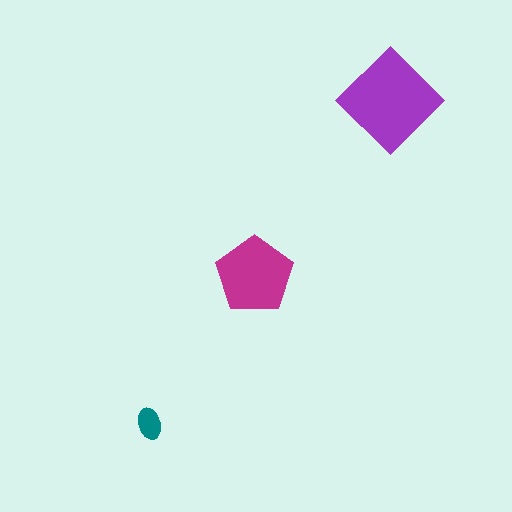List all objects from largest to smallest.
The purple diamond, the magenta pentagon, the teal ellipse.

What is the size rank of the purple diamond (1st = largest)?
1st.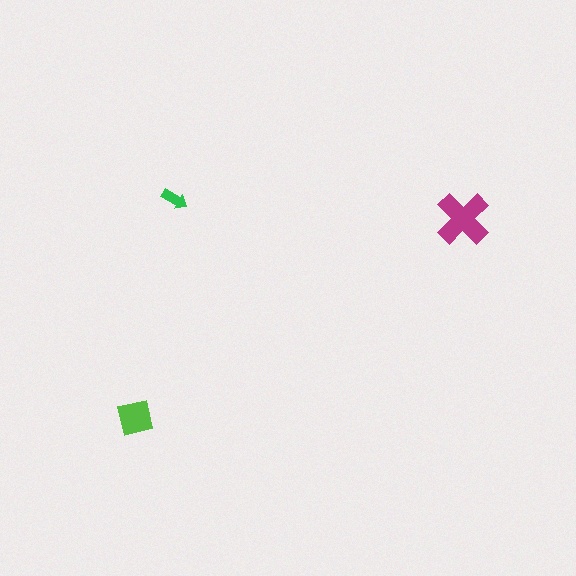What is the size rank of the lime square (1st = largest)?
2nd.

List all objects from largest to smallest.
The magenta cross, the lime square, the green arrow.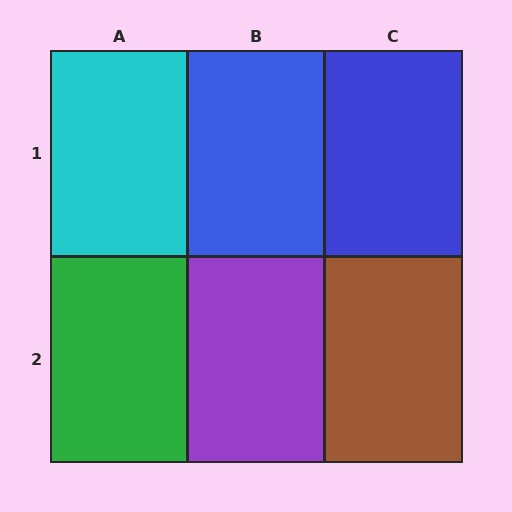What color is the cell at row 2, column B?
Purple.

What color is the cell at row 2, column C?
Brown.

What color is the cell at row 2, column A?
Green.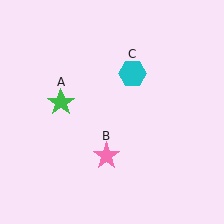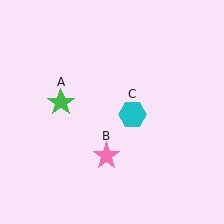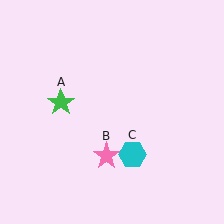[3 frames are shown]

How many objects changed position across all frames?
1 object changed position: cyan hexagon (object C).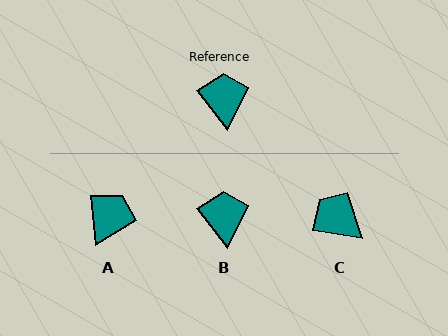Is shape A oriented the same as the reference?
No, it is off by about 32 degrees.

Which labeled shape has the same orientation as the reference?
B.